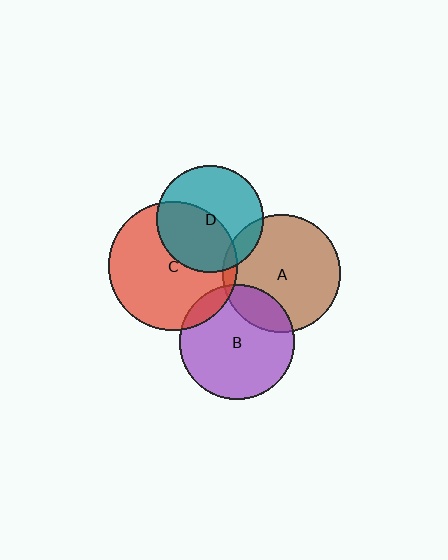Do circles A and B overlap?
Yes.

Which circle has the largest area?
Circle C (red).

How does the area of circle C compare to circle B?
Approximately 1.3 times.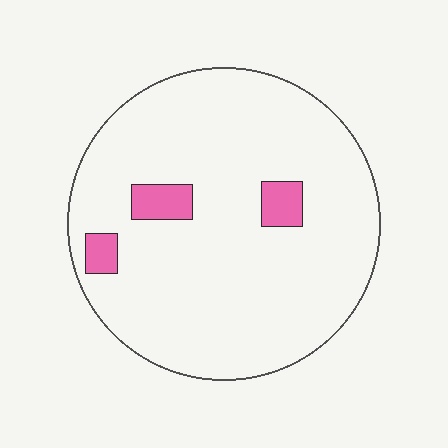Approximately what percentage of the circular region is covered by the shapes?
Approximately 5%.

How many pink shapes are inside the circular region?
3.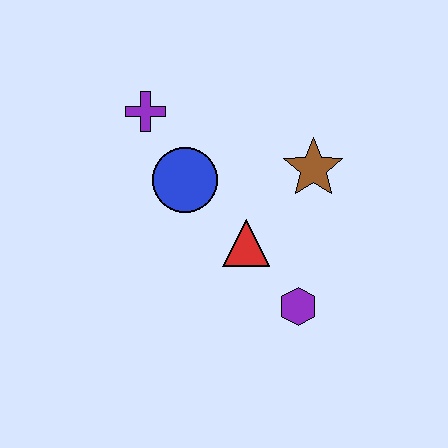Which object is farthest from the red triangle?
The purple cross is farthest from the red triangle.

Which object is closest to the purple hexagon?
The red triangle is closest to the purple hexagon.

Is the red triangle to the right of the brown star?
No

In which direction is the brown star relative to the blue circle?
The brown star is to the right of the blue circle.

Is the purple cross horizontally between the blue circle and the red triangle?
No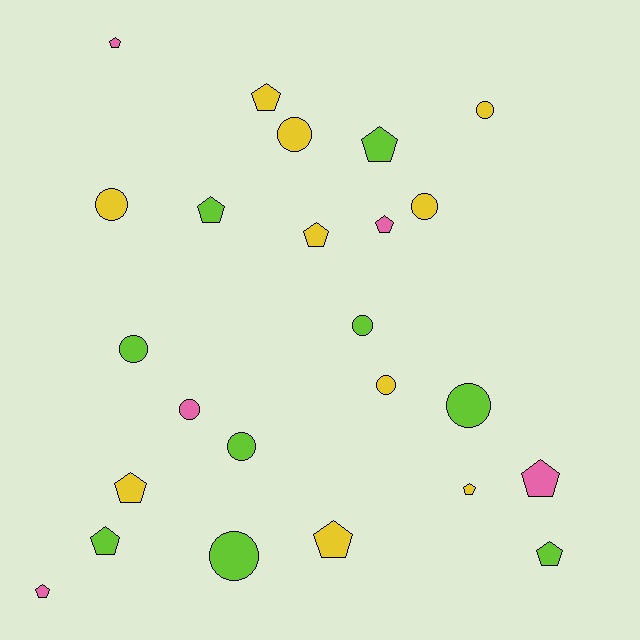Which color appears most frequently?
Yellow, with 10 objects.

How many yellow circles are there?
There are 5 yellow circles.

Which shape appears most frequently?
Pentagon, with 13 objects.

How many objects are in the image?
There are 24 objects.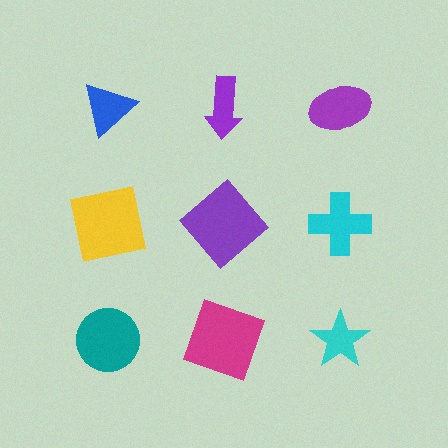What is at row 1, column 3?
A purple ellipse.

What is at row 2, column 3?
A cyan cross.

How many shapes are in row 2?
3 shapes.